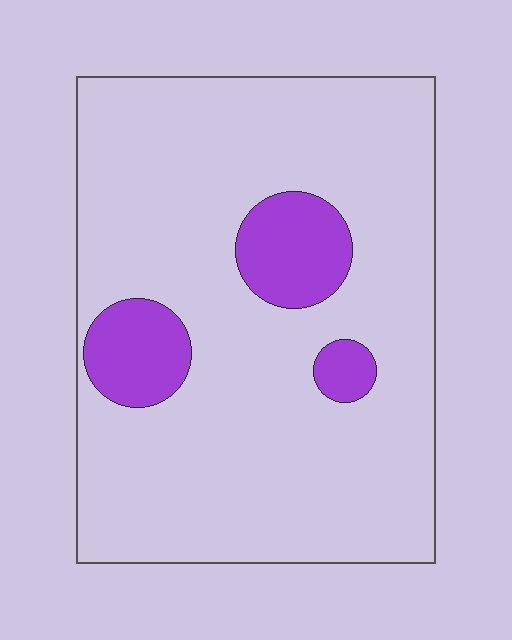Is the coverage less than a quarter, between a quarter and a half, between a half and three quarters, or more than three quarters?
Less than a quarter.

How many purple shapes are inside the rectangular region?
3.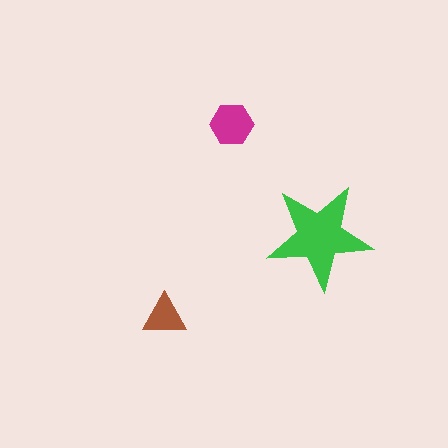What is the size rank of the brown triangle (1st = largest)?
3rd.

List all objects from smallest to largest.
The brown triangle, the magenta hexagon, the green star.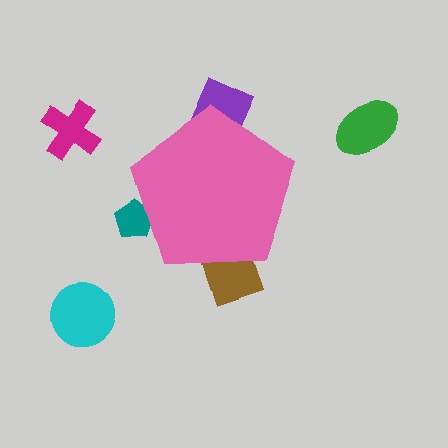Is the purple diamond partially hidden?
Yes, the purple diamond is partially hidden behind the pink pentagon.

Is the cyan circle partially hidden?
No, the cyan circle is fully visible.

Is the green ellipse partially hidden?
No, the green ellipse is fully visible.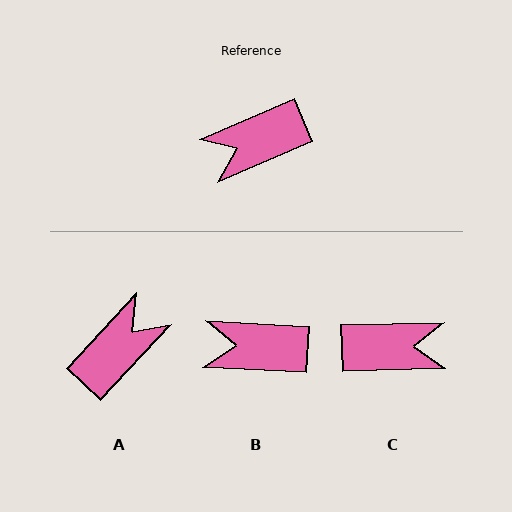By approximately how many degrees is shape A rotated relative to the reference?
Approximately 156 degrees clockwise.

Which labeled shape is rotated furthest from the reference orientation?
C, about 158 degrees away.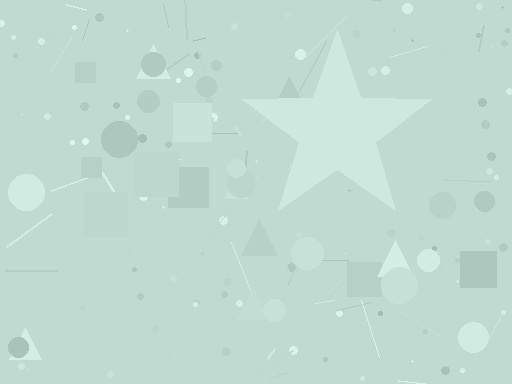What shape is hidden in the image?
A star is hidden in the image.